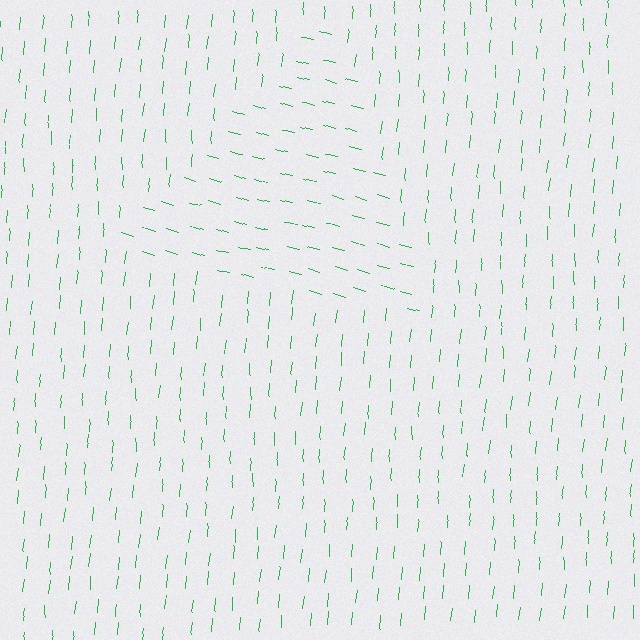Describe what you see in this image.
The image is filled with small green line segments. A triangle region in the image has lines oriented differently from the surrounding lines, creating a visible texture boundary.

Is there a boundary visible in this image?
Yes, there is a texture boundary formed by a change in line orientation.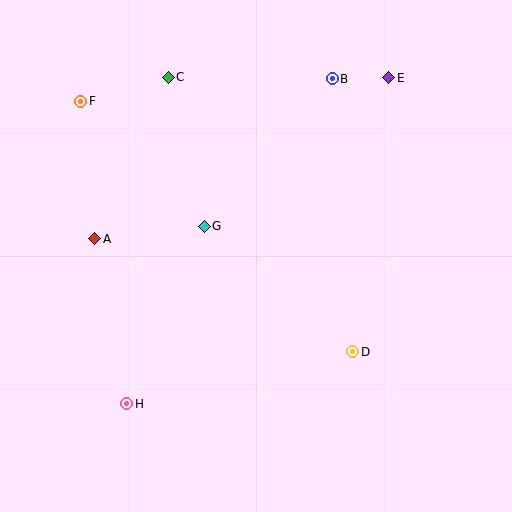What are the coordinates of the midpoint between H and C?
The midpoint between H and C is at (147, 241).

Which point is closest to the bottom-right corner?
Point D is closest to the bottom-right corner.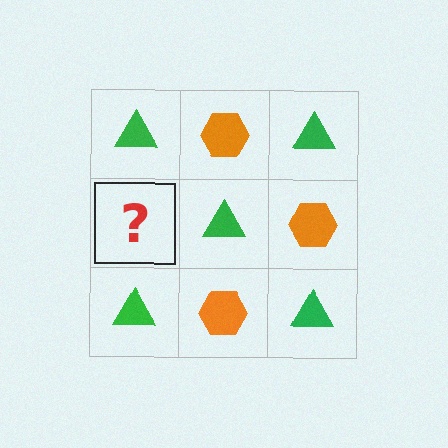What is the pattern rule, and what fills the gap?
The rule is that it alternates green triangle and orange hexagon in a checkerboard pattern. The gap should be filled with an orange hexagon.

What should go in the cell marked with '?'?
The missing cell should contain an orange hexagon.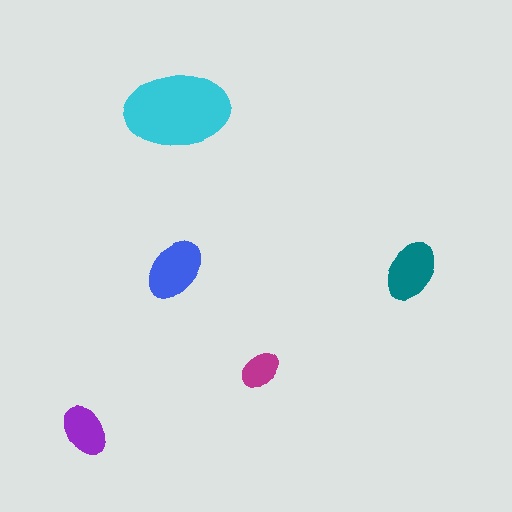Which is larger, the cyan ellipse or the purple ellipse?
The cyan one.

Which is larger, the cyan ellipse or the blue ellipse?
The cyan one.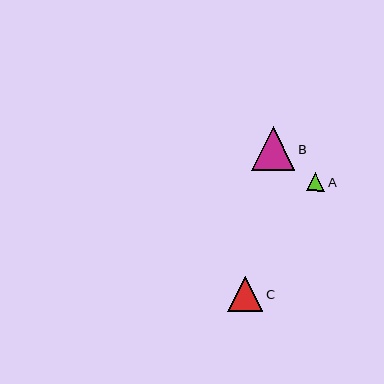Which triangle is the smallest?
Triangle A is the smallest with a size of approximately 18 pixels.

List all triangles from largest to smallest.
From largest to smallest: B, C, A.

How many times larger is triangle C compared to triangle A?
Triangle C is approximately 1.9 times the size of triangle A.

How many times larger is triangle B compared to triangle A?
Triangle B is approximately 2.4 times the size of triangle A.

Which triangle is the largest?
Triangle B is the largest with a size of approximately 44 pixels.